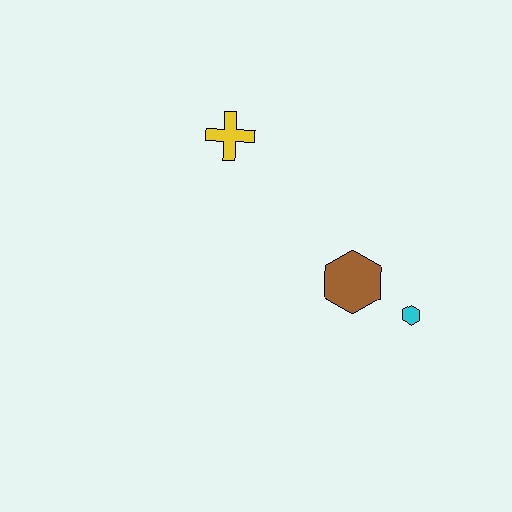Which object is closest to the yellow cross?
The brown hexagon is closest to the yellow cross.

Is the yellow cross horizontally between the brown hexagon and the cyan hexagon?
No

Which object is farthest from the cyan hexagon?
The yellow cross is farthest from the cyan hexagon.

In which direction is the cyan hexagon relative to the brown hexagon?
The cyan hexagon is to the right of the brown hexagon.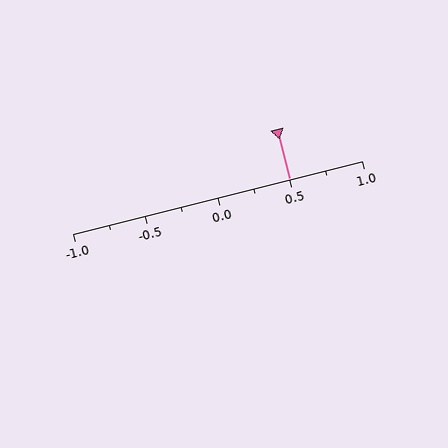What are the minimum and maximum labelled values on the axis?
The axis runs from -1.0 to 1.0.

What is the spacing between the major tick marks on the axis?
The major ticks are spaced 0.5 apart.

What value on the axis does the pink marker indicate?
The marker indicates approximately 0.5.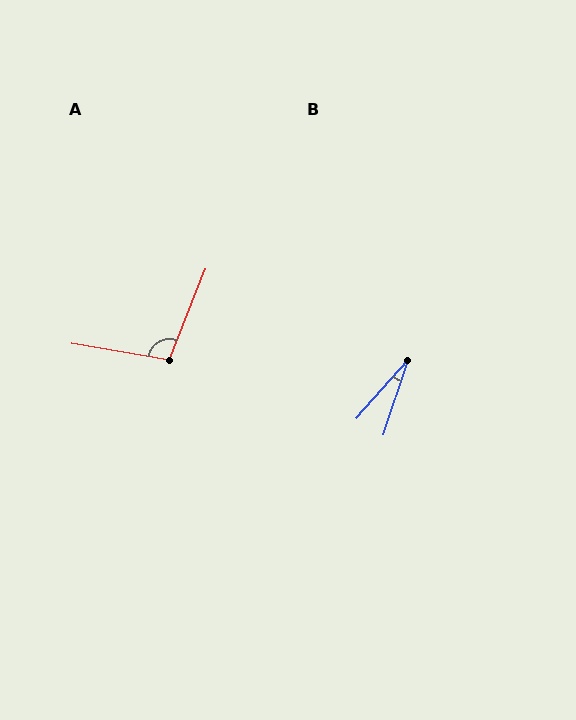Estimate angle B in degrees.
Approximately 23 degrees.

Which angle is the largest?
A, at approximately 102 degrees.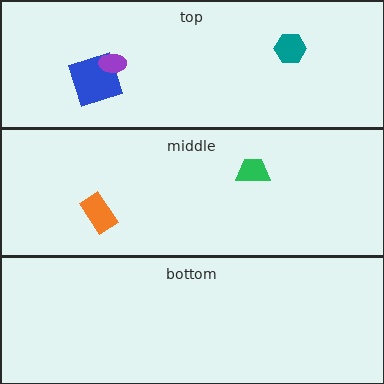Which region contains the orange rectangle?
The middle region.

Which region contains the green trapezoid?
The middle region.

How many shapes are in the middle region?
2.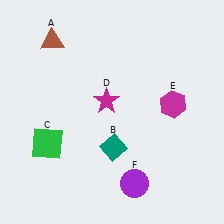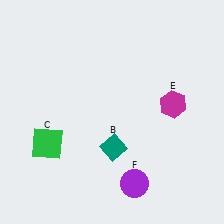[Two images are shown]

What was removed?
The brown triangle (A), the magenta star (D) were removed in Image 2.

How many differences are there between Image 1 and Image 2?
There are 2 differences between the two images.